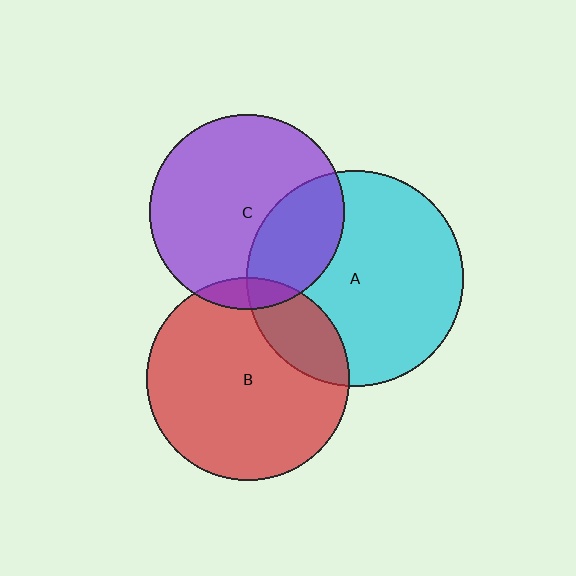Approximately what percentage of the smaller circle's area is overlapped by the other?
Approximately 20%.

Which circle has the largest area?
Circle A (cyan).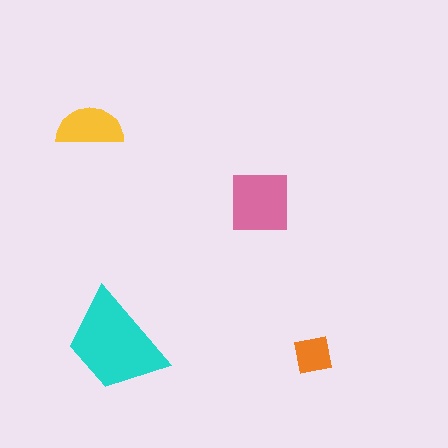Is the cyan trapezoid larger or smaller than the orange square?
Larger.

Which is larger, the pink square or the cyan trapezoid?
The cyan trapezoid.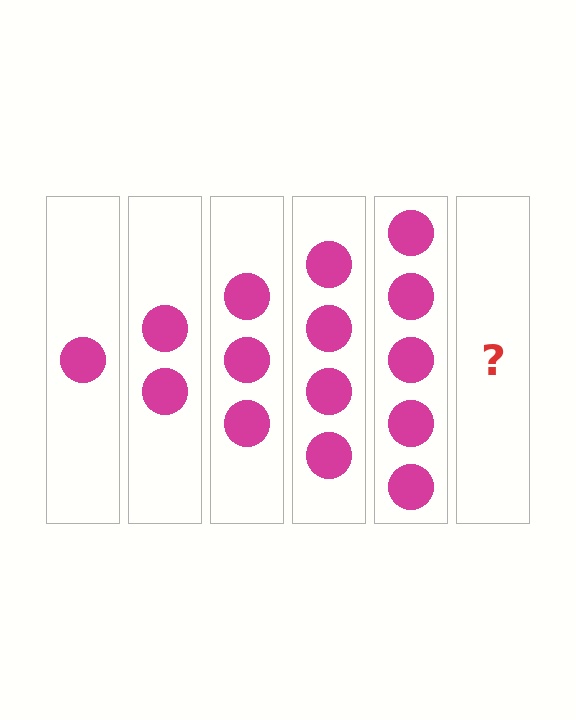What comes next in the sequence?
The next element should be 6 circles.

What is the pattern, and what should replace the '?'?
The pattern is that each step adds one more circle. The '?' should be 6 circles.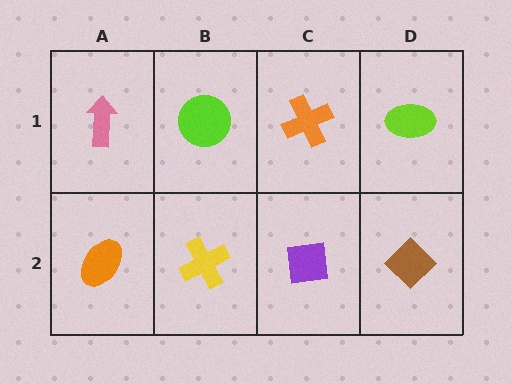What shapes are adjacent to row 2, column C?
An orange cross (row 1, column C), a yellow cross (row 2, column B), a brown diamond (row 2, column D).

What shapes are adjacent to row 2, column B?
A lime circle (row 1, column B), an orange ellipse (row 2, column A), a purple square (row 2, column C).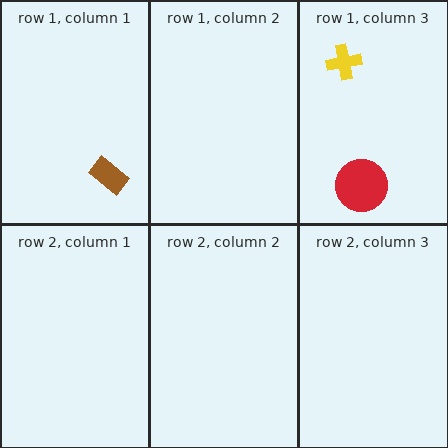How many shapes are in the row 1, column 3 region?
2.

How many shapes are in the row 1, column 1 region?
1.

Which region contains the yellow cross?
The row 1, column 3 region.